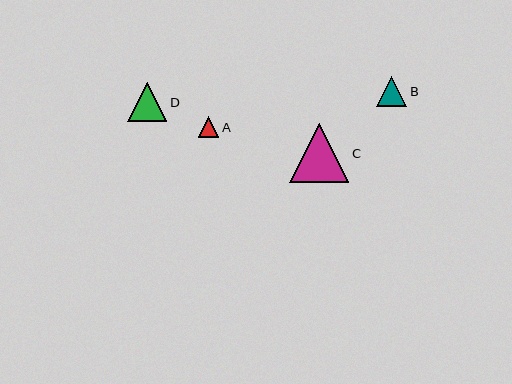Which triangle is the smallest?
Triangle A is the smallest with a size of approximately 21 pixels.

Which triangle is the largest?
Triangle C is the largest with a size of approximately 59 pixels.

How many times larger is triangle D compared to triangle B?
Triangle D is approximately 1.3 times the size of triangle B.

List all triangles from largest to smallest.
From largest to smallest: C, D, B, A.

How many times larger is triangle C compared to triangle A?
Triangle C is approximately 2.8 times the size of triangle A.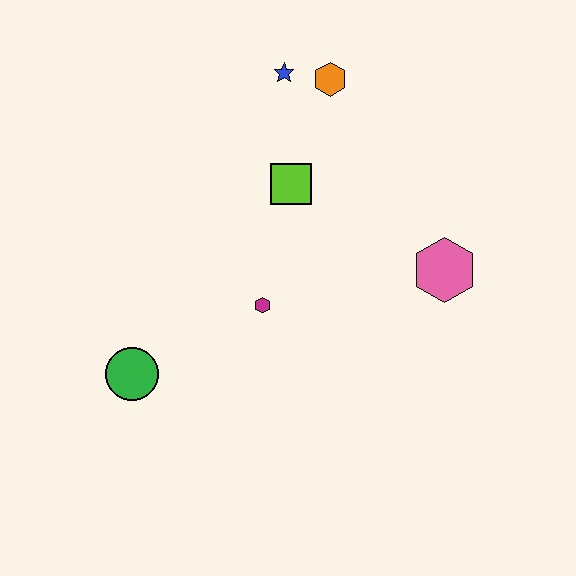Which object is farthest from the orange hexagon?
The green circle is farthest from the orange hexagon.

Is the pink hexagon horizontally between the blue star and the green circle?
No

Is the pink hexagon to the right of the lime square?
Yes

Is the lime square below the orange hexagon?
Yes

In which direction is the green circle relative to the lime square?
The green circle is below the lime square.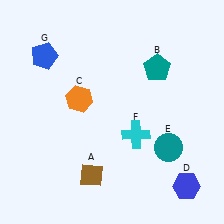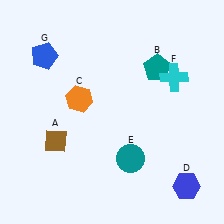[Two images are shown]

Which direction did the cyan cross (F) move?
The cyan cross (F) moved up.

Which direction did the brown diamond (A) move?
The brown diamond (A) moved left.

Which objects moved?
The objects that moved are: the brown diamond (A), the teal circle (E), the cyan cross (F).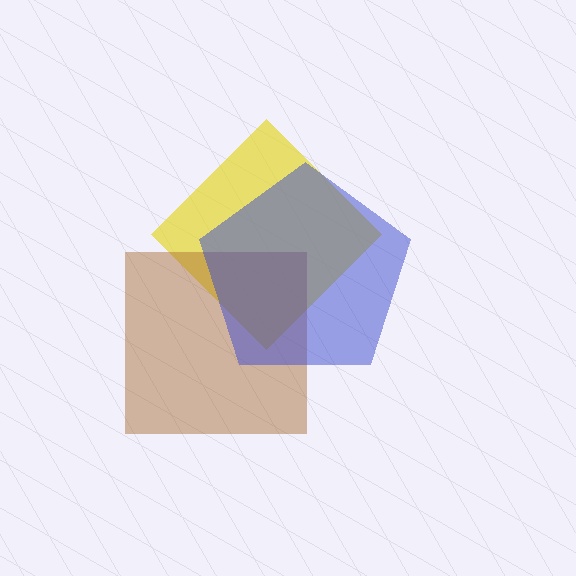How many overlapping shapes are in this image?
There are 3 overlapping shapes in the image.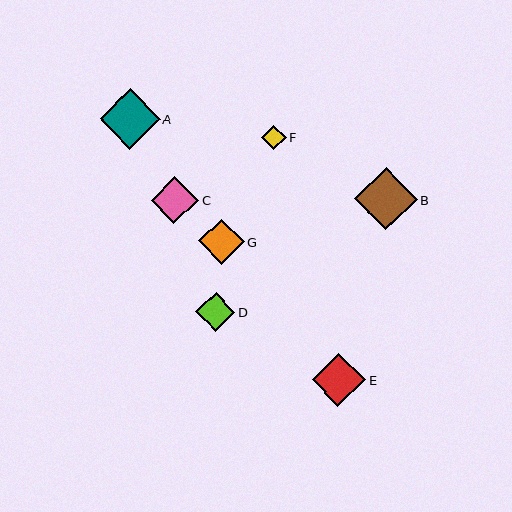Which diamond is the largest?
Diamond B is the largest with a size of approximately 63 pixels.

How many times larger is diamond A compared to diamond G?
Diamond A is approximately 1.3 times the size of diamond G.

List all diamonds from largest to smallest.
From largest to smallest: B, A, E, C, G, D, F.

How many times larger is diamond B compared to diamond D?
Diamond B is approximately 1.6 times the size of diamond D.